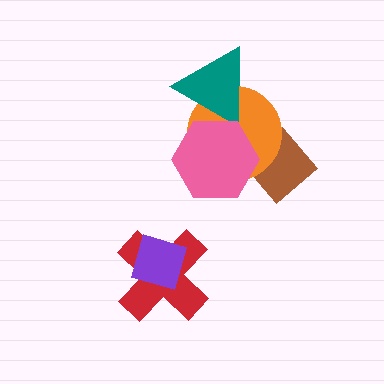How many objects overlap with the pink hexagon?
3 objects overlap with the pink hexagon.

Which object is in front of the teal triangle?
The pink hexagon is in front of the teal triangle.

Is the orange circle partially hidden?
Yes, it is partially covered by another shape.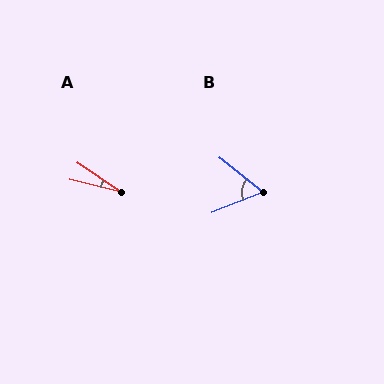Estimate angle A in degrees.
Approximately 21 degrees.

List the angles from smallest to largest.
A (21°), B (60°).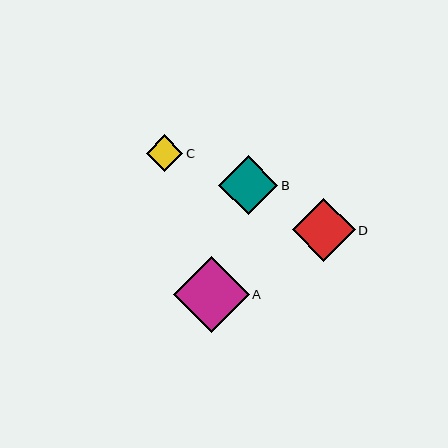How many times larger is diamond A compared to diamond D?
Diamond A is approximately 1.2 times the size of diamond D.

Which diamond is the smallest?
Diamond C is the smallest with a size of approximately 36 pixels.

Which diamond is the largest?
Diamond A is the largest with a size of approximately 75 pixels.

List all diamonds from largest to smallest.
From largest to smallest: A, D, B, C.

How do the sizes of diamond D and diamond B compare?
Diamond D and diamond B are approximately the same size.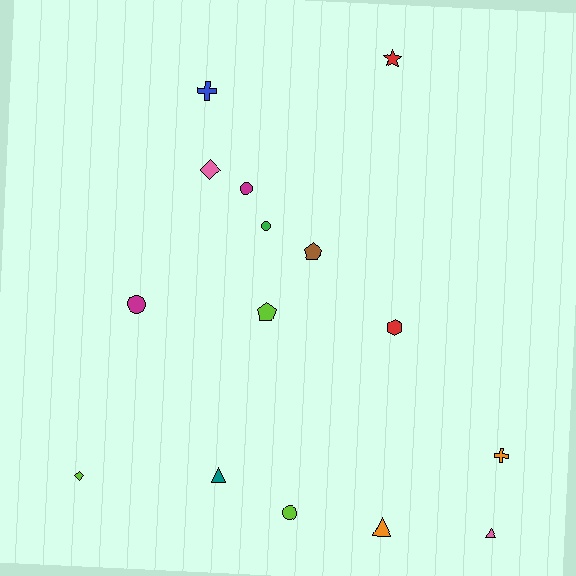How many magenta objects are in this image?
There are 2 magenta objects.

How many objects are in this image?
There are 15 objects.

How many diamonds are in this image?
There are 2 diamonds.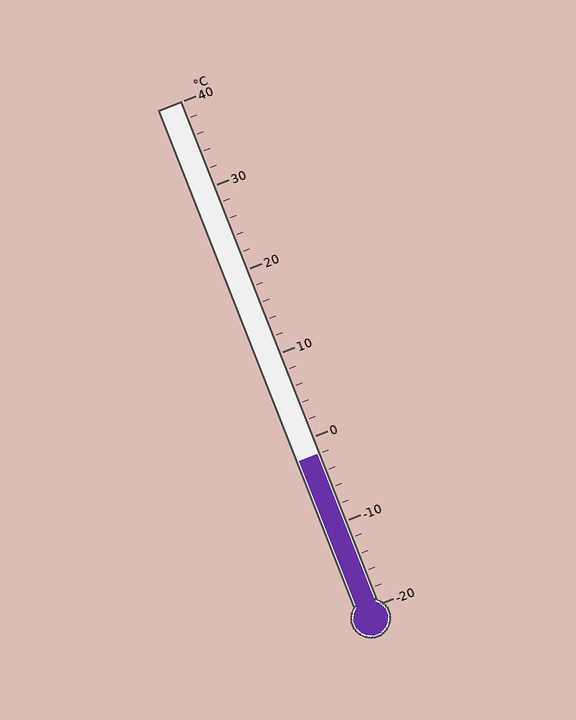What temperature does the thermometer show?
The thermometer shows approximately -2°C.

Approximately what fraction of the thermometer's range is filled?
The thermometer is filled to approximately 30% of its range.